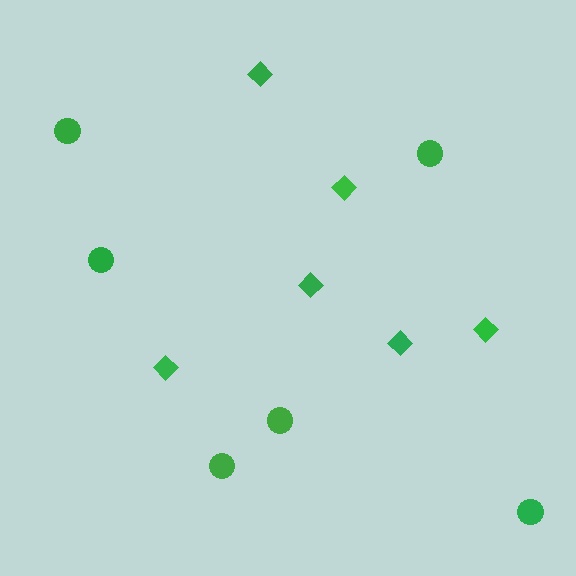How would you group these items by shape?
There are 2 groups: one group of circles (6) and one group of diamonds (6).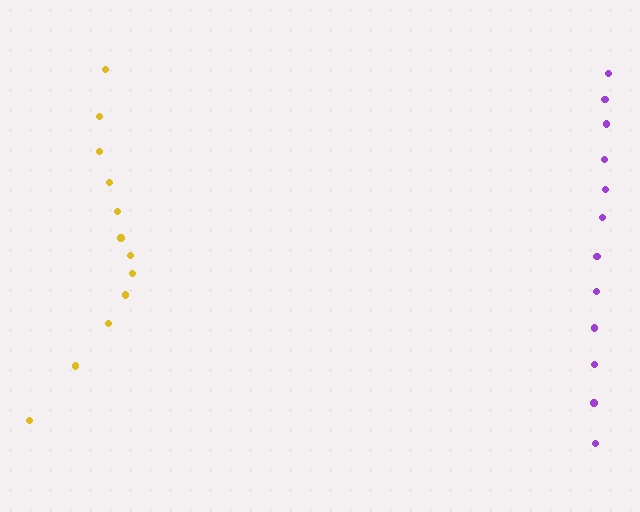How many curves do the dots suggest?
There are 2 distinct paths.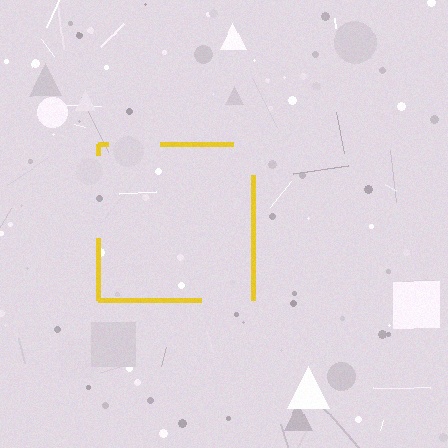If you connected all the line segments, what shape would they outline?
They would outline a square.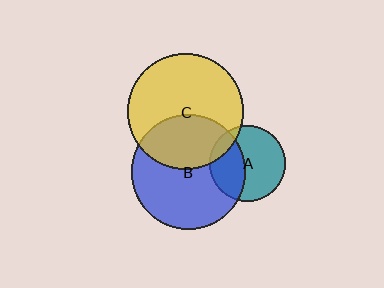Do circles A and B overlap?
Yes.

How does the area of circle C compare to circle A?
Approximately 2.3 times.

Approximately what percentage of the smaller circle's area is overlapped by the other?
Approximately 40%.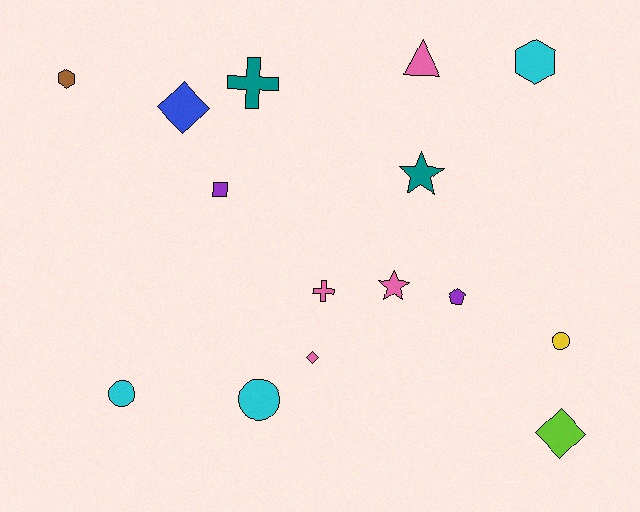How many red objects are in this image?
There are no red objects.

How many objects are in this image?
There are 15 objects.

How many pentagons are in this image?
There is 1 pentagon.